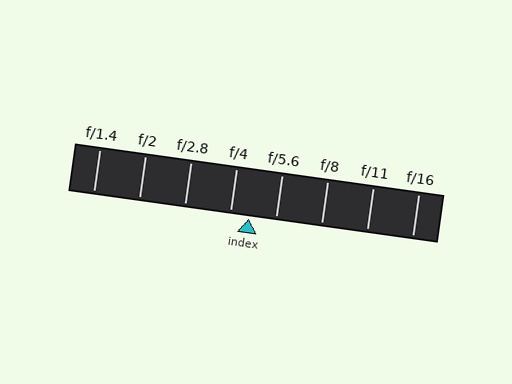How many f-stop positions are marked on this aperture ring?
There are 8 f-stop positions marked.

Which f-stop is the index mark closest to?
The index mark is closest to f/4.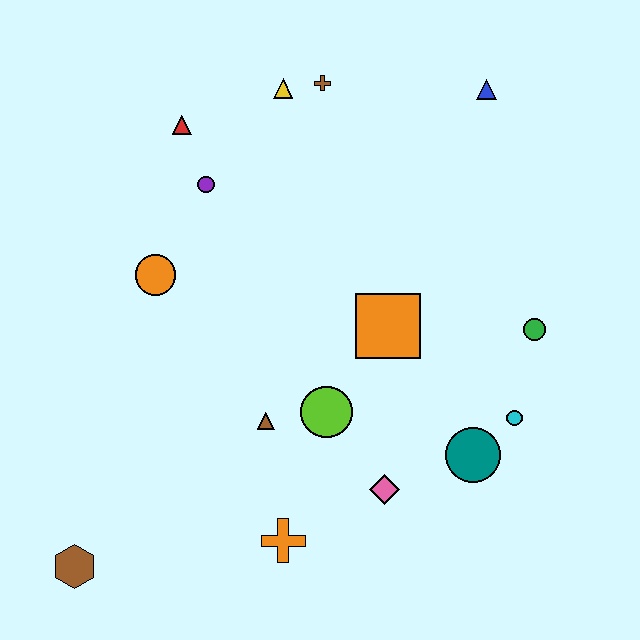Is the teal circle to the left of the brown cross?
No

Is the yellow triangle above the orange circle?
Yes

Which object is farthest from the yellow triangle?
The brown hexagon is farthest from the yellow triangle.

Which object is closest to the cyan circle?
The teal circle is closest to the cyan circle.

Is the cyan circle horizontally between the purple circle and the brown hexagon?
No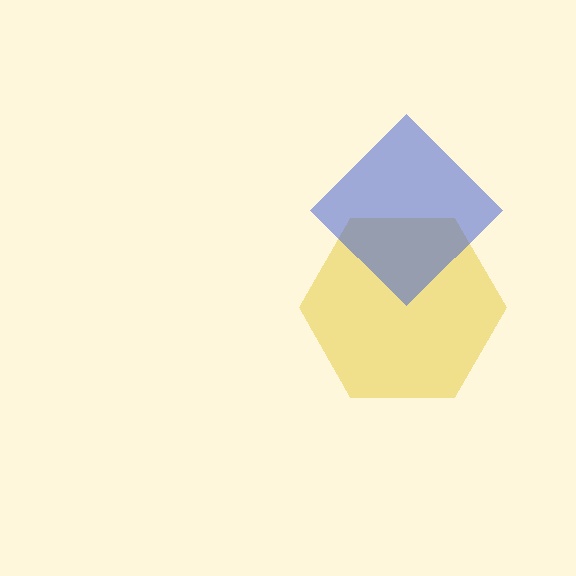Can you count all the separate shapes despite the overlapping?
Yes, there are 2 separate shapes.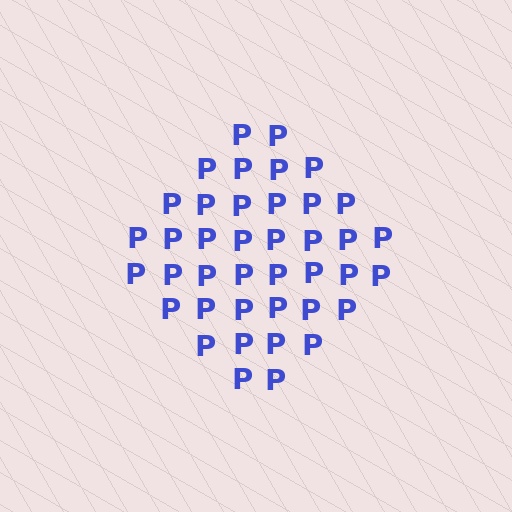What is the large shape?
The large shape is a diamond.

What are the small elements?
The small elements are letter P's.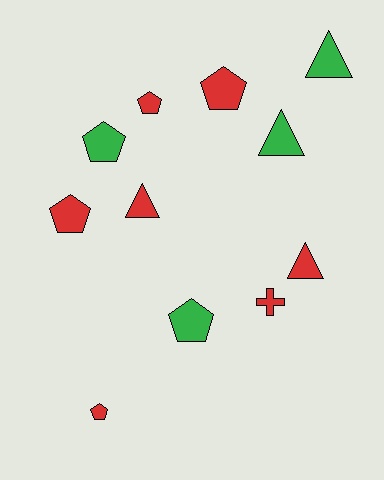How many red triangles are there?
There are 2 red triangles.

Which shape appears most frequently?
Pentagon, with 6 objects.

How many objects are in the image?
There are 11 objects.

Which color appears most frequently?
Red, with 7 objects.